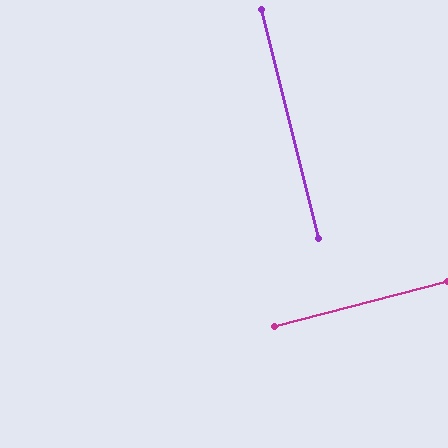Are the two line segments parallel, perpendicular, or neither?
Perpendicular — they meet at approximately 89°.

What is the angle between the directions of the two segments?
Approximately 89 degrees.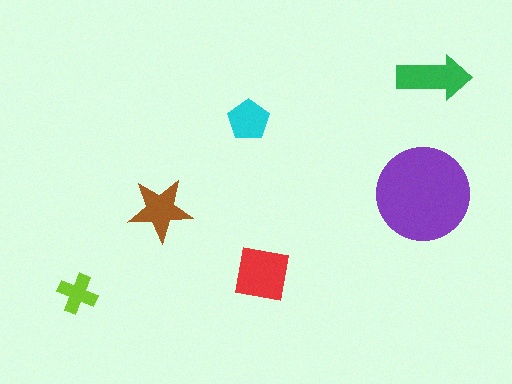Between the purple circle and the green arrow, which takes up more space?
The purple circle.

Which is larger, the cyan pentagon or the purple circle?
The purple circle.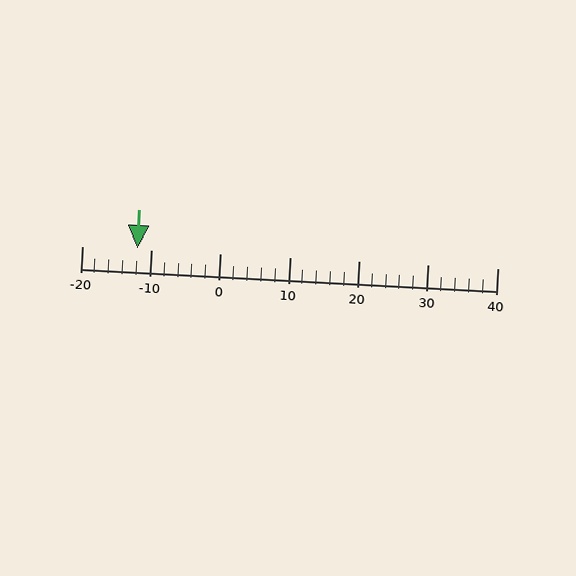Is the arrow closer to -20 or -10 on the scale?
The arrow is closer to -10.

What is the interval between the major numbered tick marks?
The major tick marks are spaced 10 units apart.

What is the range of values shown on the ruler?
The ruler shows values from -20 to 40.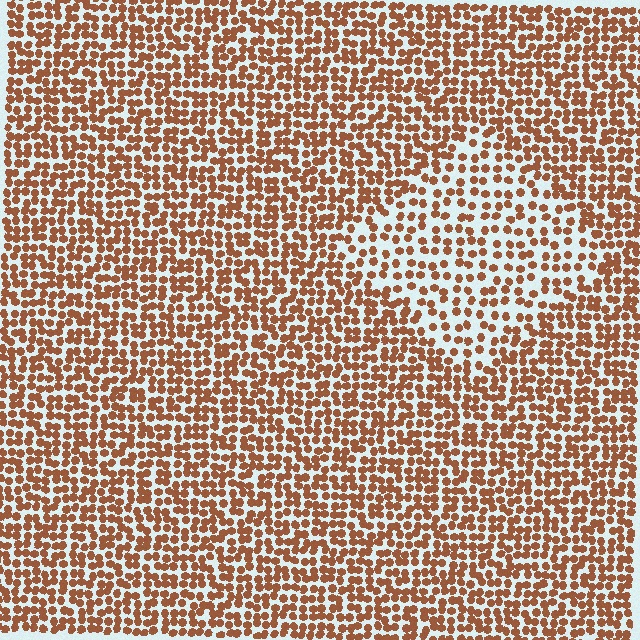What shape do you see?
I see a diamond.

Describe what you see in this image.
The image contains small brown elements arranged at two different densities. A diamond-shaped region is visible where the elements are less densely packed than the surrounding area.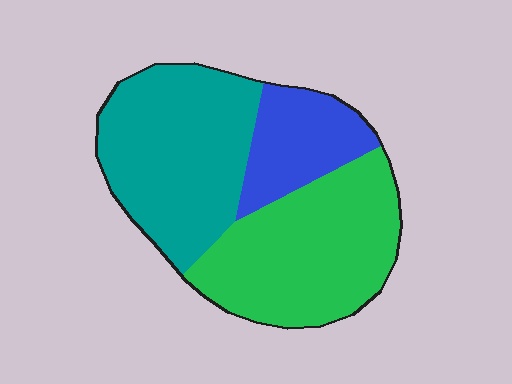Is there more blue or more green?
Green.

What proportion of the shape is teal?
Teal covers around 40% of the shape.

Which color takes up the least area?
Blue, at roughly 20%.